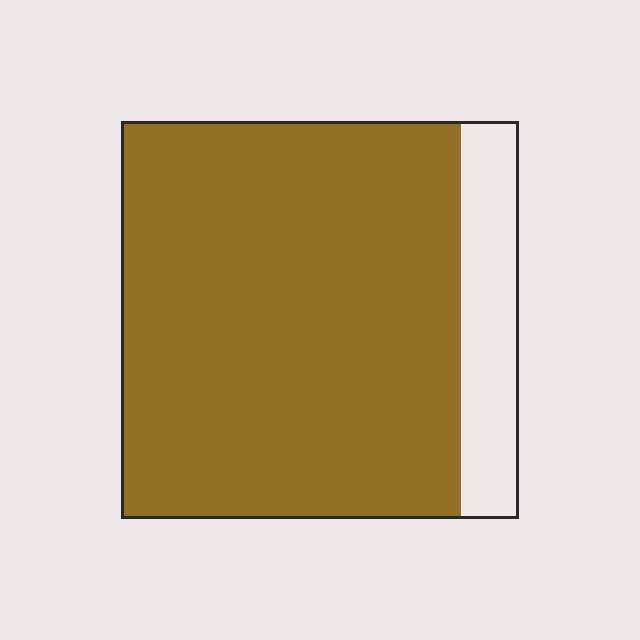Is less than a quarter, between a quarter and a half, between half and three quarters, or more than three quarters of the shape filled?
More than three quarters.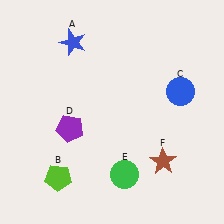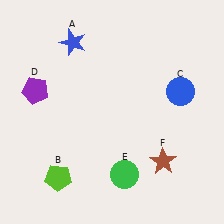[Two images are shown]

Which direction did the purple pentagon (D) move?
The purple pentagon (D) moved up.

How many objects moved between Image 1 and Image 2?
1 object moved between the two images.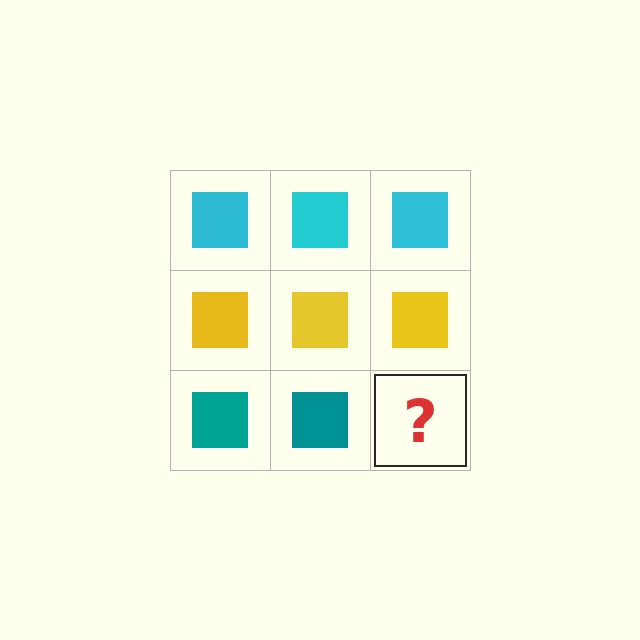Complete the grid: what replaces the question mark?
The question mark should be replaced with a teal square.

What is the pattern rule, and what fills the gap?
The rule is that each row has a consistent color. The gap should be filled with a teal square.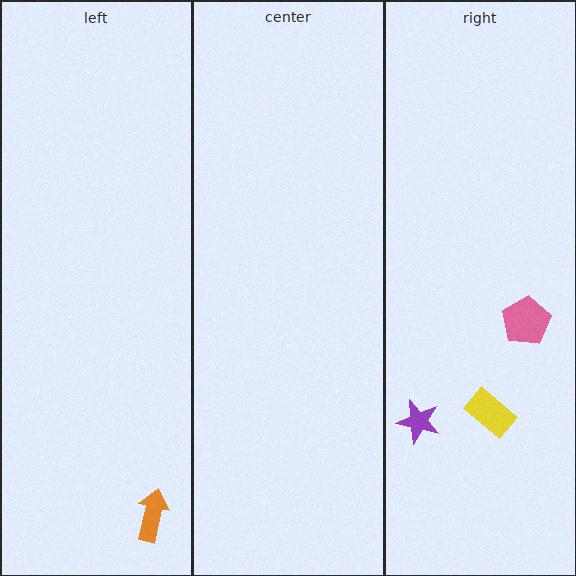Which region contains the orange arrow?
The left region.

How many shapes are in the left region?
1.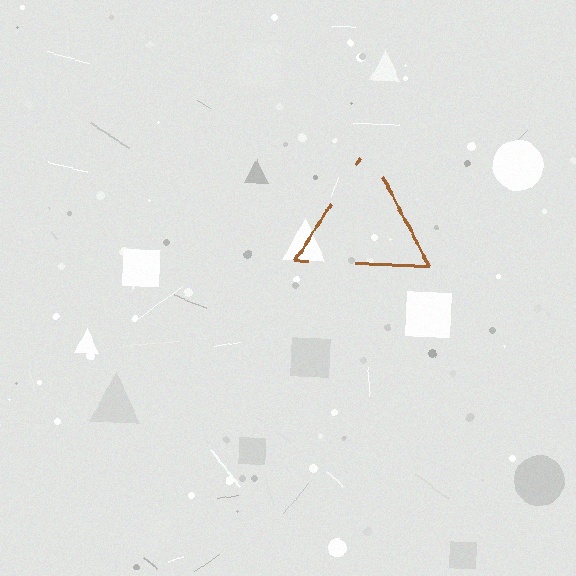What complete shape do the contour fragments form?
The contour fragments form a triangle.